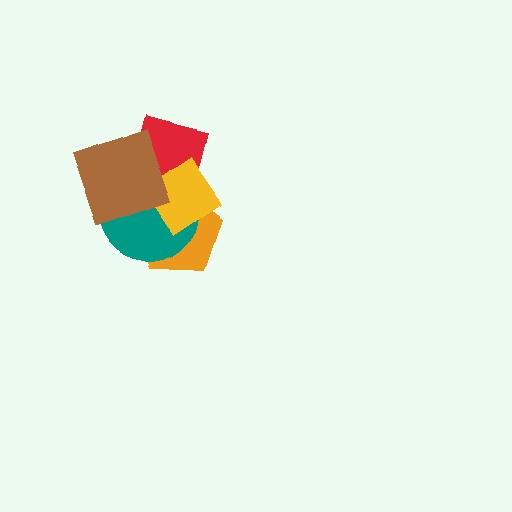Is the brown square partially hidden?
No, no other shape covers it.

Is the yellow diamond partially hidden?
Yes, it is partially covered by another shape.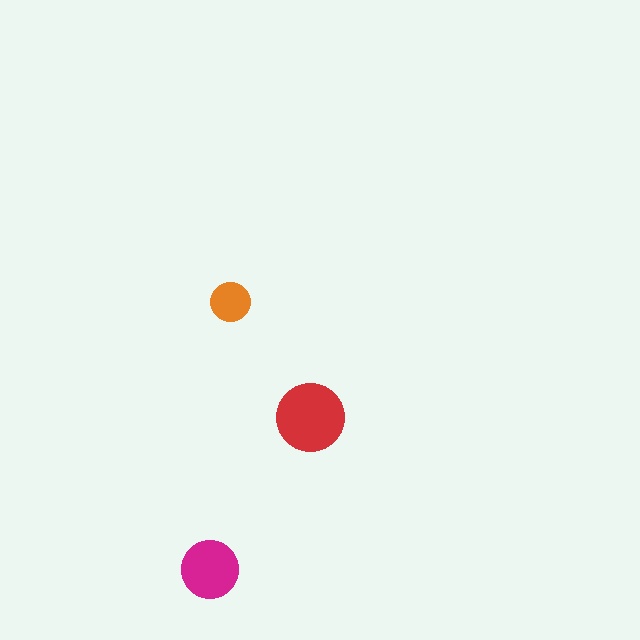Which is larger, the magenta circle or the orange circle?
The magenta one.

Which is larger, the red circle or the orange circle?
The red one.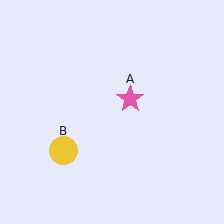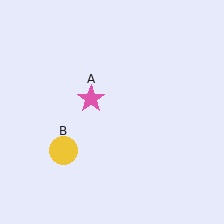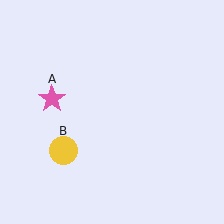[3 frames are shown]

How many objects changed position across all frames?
1 object changed position: pink star (object A).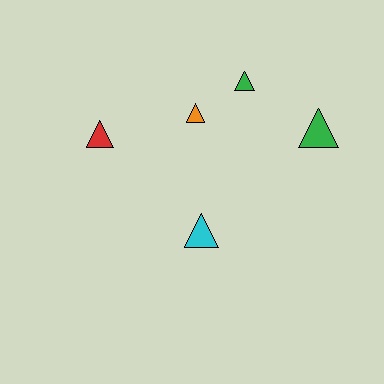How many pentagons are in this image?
There are no pentagons.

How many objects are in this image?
There are 5 objects.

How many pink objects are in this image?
There are no pink objects.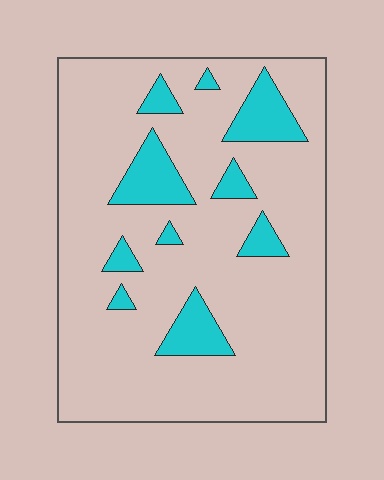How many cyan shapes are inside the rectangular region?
10.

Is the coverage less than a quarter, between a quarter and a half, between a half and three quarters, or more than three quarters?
Less than a quarter.